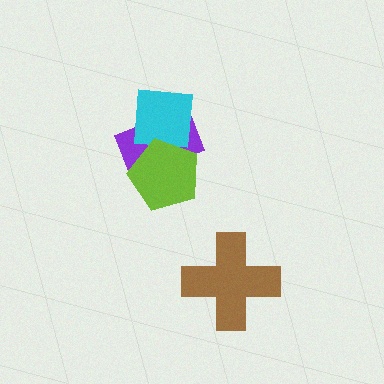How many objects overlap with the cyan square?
2 objects overlap with the cyan square.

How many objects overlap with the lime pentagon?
2 objects overlap with the lime pentagon.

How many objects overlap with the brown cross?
0 objects overlap with the brown cross.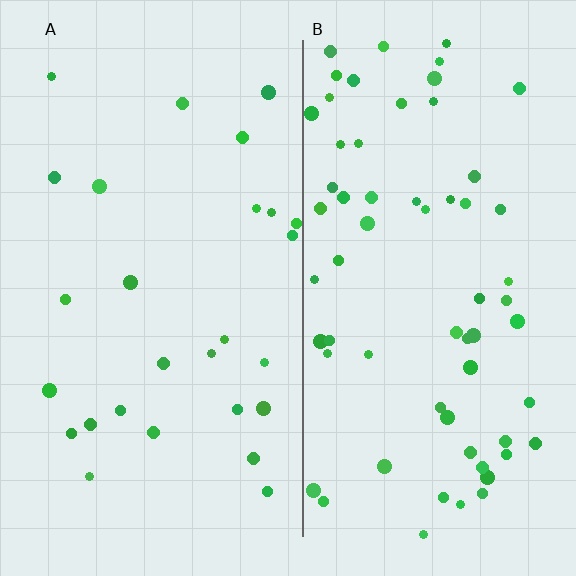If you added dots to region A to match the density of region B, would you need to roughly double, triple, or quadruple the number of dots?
Approximately double.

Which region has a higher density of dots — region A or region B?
B (the right).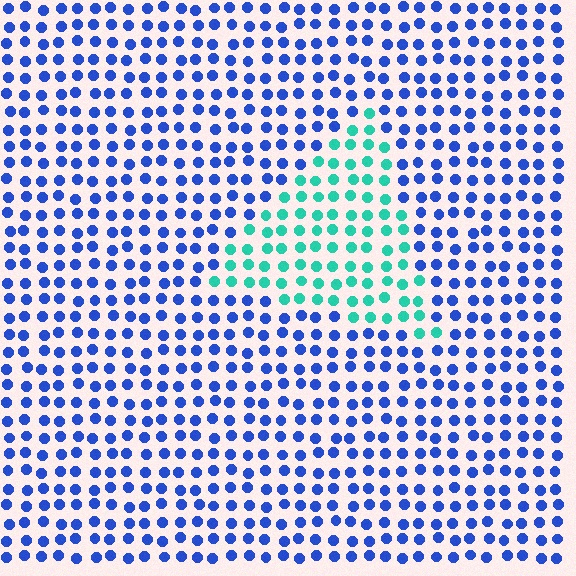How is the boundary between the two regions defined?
The boundary is defined purely by a slight shift in hue (about 60 degrees). Spacing, size, and orientation are identical on both sides.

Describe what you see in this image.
The image is filled with small blue elements in a uniform arrangement. A triangle-shaped region is visible where the elements are tinted to a slightly different hue, forming a subtle color boundary.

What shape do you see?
I see a triangle.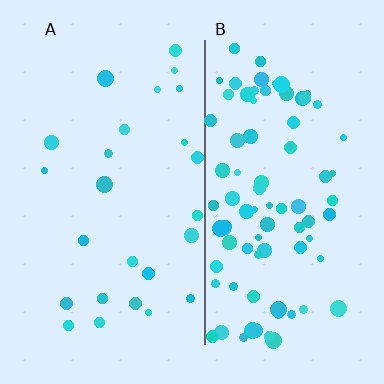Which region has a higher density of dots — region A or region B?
B (the right).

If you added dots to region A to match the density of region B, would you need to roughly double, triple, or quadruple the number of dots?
Approximately quadruple.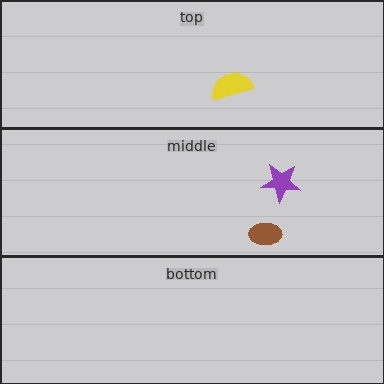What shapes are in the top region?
The yellow semicircle.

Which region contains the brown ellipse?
The middle region.